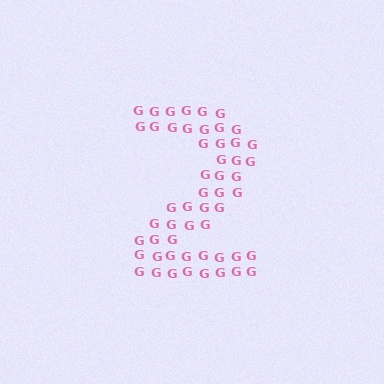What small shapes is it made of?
It is made of small letter G's.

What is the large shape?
The large shape is the digit 2.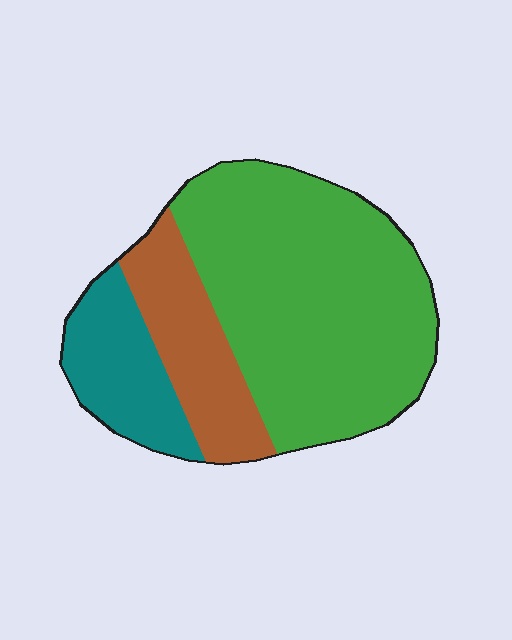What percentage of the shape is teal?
Teal covers about 15% of the shape.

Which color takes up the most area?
Green, at roughly 65%.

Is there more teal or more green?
Green.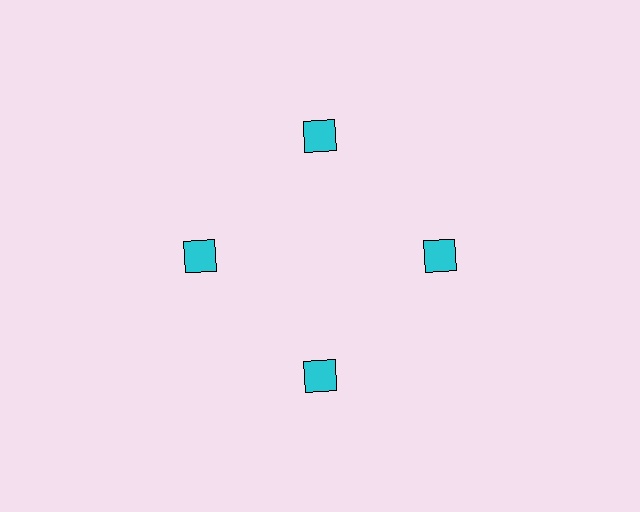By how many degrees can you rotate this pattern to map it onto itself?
The pattern maps onto itself every 90 degrees of rotation.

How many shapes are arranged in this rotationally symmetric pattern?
There are 4 shapes, arranged in 4 groups of 1.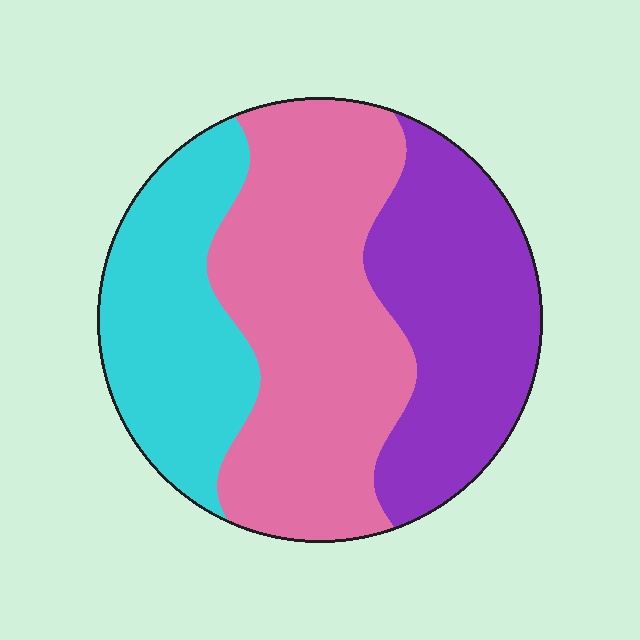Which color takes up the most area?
Pink, at roughly 45%.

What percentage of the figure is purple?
Purple covers around 30% of the figure.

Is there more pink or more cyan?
Pink.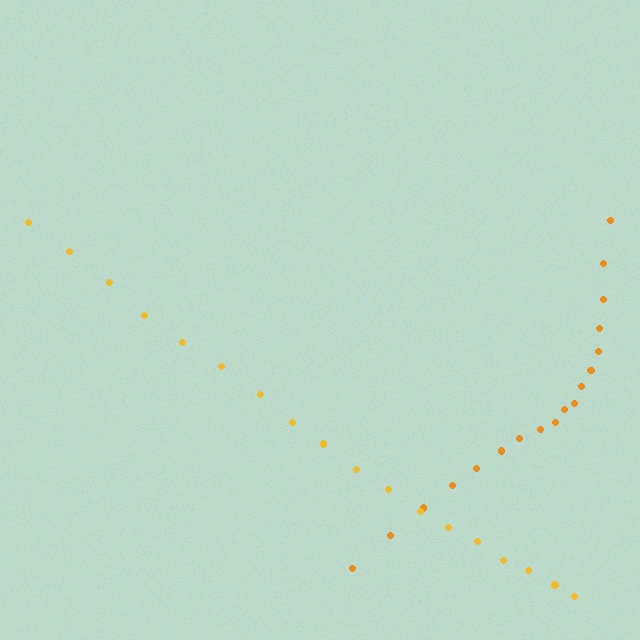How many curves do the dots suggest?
There are 2 distinct paths.